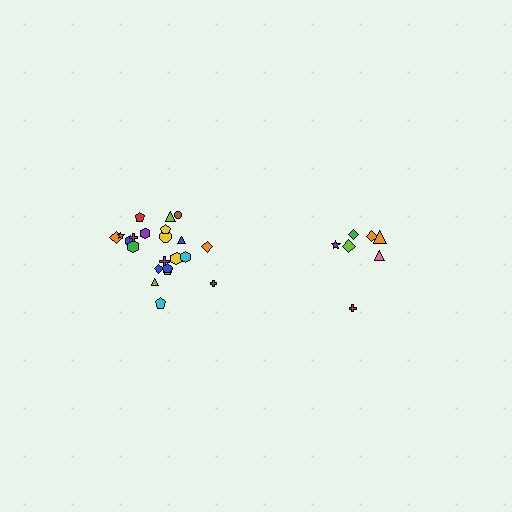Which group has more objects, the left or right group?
The left group.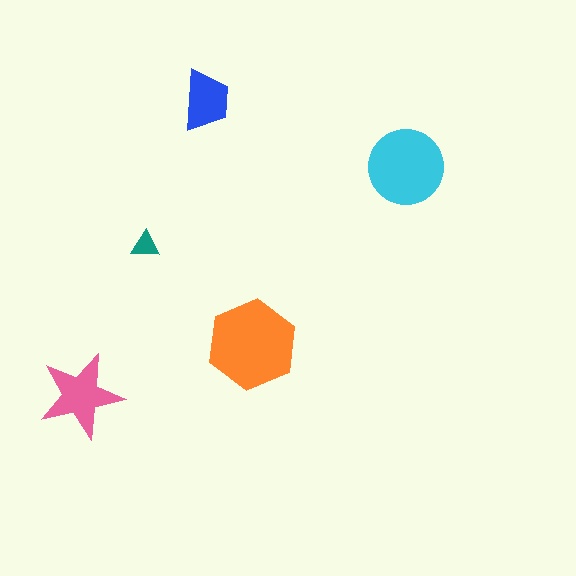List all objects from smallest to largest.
The teal triangle, the blue trapezoid, the pink star, the cyan circle, the orange hexagon.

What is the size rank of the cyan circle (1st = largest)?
2nd.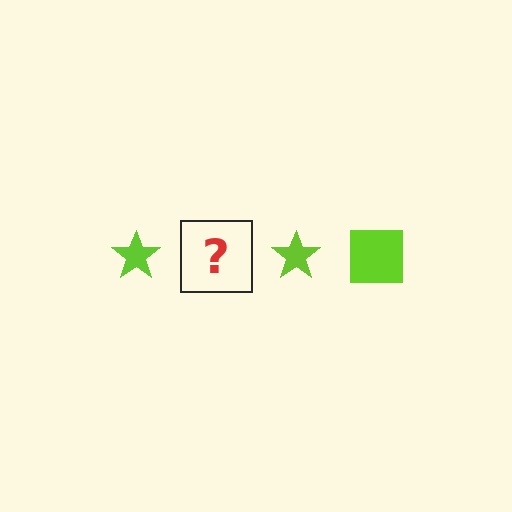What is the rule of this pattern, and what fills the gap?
The rule is that the pattern cycles through star, square shapes in lime. The gap should be filled with a lime square.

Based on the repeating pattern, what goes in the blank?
The blank should be a lime square.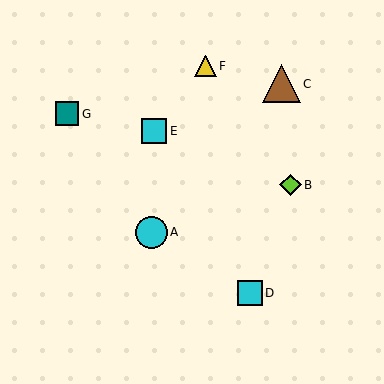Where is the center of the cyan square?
The center of the cyan square is at (154, 131).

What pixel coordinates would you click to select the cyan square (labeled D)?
Click at (250, 293) to select the cyan square D.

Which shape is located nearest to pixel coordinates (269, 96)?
The brown triangle (labeled C) at (281, 84) is nearest to that location.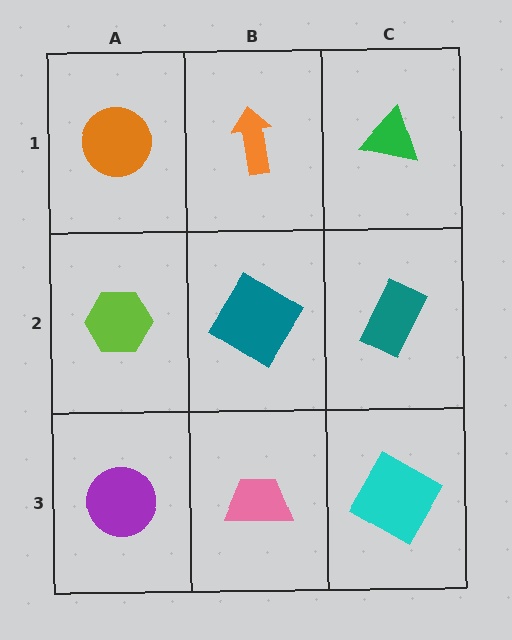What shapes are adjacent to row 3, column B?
A teal diamond (row 2, column B), a purple circle (row 3, column A), a cyan square (row 3, column C).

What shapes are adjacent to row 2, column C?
A green triangle (row 1, column C), a cyan square (row 3, column C), a teal diamond (row 2, column B).